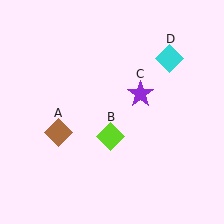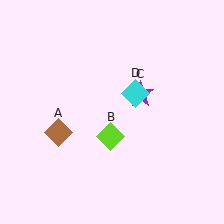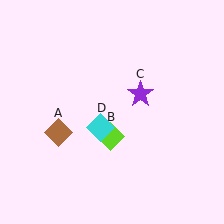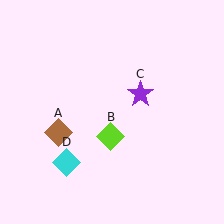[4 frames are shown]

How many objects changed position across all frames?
1 object changed position: cyan diamond (object D).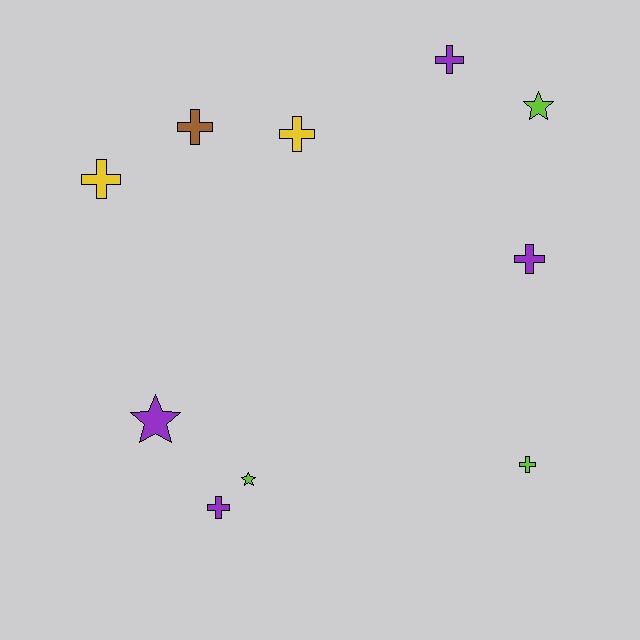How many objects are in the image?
There are 10 objects.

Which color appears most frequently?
Purple, with 4 objects.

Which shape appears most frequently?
Cross, with 7 objects.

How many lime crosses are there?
There is 1 lime cross.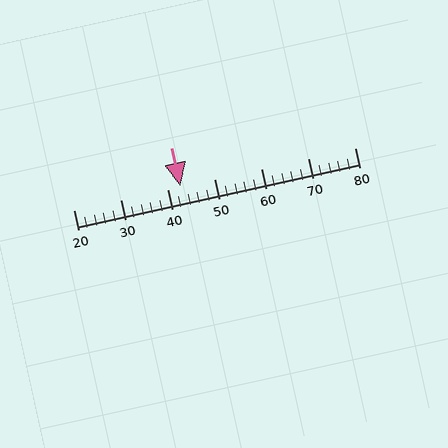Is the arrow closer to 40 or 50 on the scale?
The arrow is closer to 40.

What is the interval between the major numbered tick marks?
The major tick marks are spaced 10 units apart.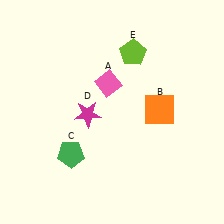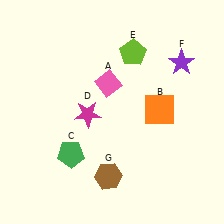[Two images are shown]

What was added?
A purple star (F), a brown hexagon (G) were added in Image 2.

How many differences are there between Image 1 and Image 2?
There are 2 differences between the two images.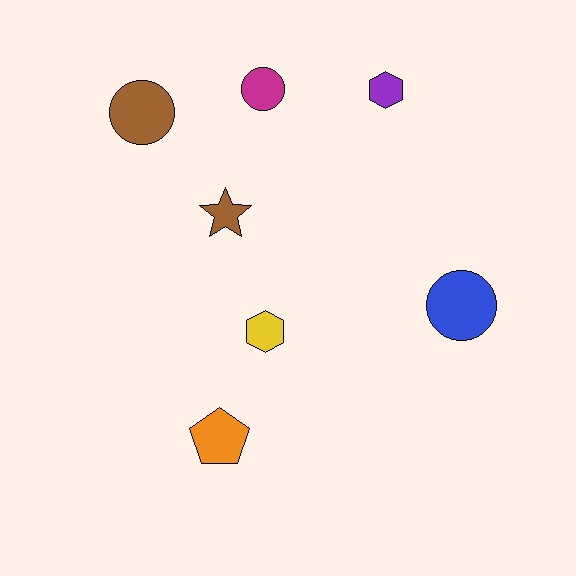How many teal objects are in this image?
There are no teal objects.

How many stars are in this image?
There is 1 star.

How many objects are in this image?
There are 7 objects.